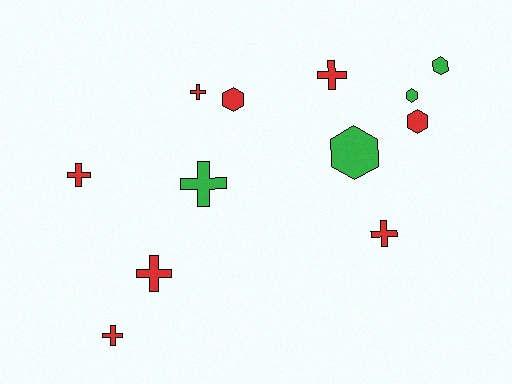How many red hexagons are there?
There are 2 red hexagons.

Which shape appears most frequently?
Cross, with 7 objects.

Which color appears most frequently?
Red, with 8 objects.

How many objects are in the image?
There are 12 objects.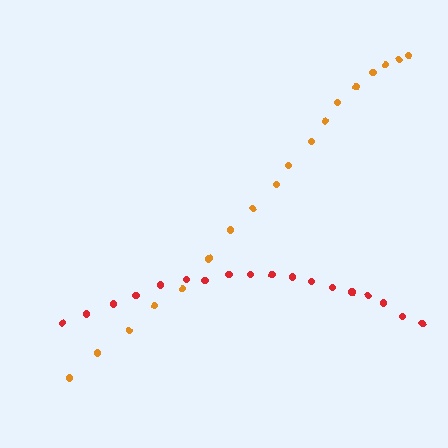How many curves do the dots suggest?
There are 2 distinct paths.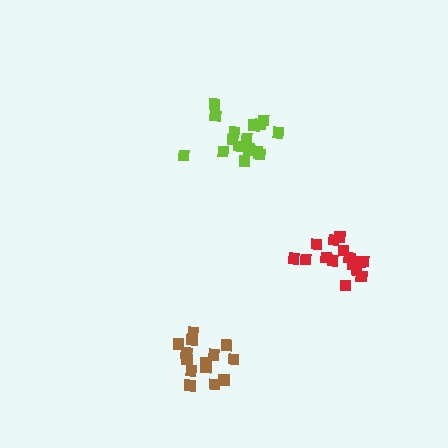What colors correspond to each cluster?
The clusters are colored: red, lime, brown.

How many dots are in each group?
Group 1: 15 dots, Group 2: 16 dots, Group 3: 14 dots (45 total).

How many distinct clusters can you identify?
There are 3 distinct clusters.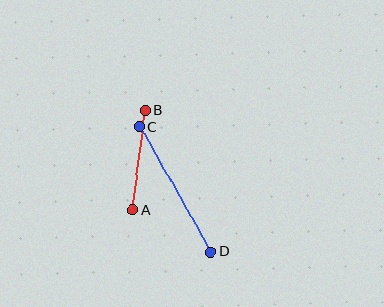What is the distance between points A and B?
The distance is approximately 101 pixels.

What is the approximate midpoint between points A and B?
The midpoint is at approximately (139, 160) pixels.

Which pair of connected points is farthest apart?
Points C and D are farthest apart.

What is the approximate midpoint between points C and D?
The midpoint is at approximately (175, 189) pixels.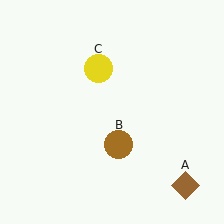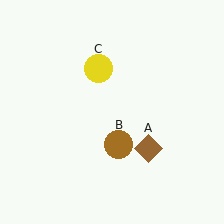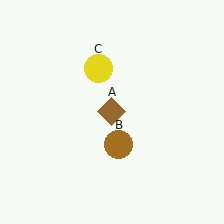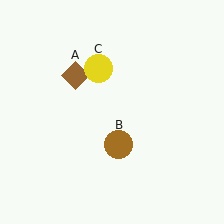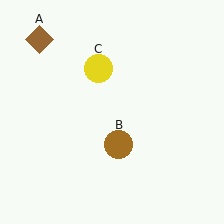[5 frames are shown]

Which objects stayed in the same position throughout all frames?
Brown circle (object B) and yellow circle (object C) remained stationary.